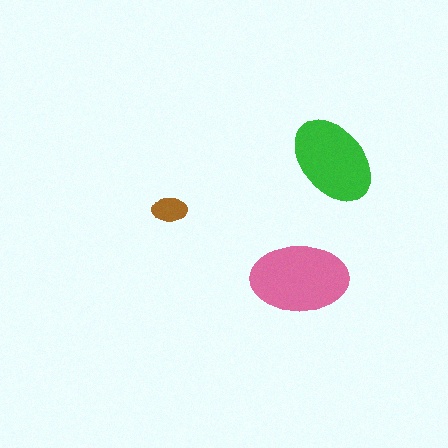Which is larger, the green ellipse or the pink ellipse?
The pink one.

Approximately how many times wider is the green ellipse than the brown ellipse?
About 2.5 times wider.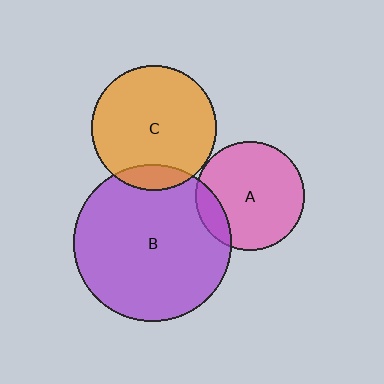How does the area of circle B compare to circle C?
Approximately 1.6 times.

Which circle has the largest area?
Circle B (purple).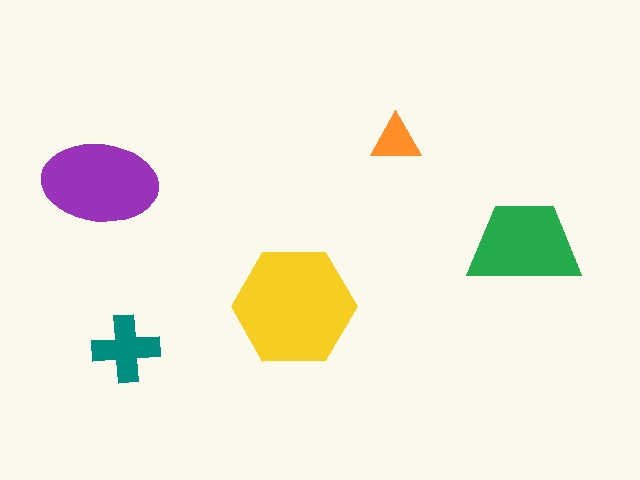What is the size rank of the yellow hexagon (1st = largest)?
1st.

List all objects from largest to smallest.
The yellow hexagon, the purple ellipse, the green trapezoid, the teal cross, the orange triangle.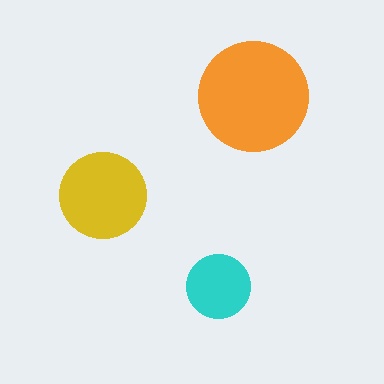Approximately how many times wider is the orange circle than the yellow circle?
About 1.5 times wider.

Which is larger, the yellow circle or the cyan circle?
The yellow one.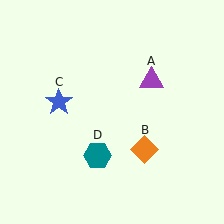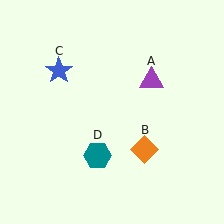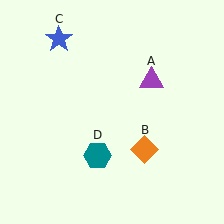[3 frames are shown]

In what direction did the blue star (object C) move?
The blue star (object C) moved up.